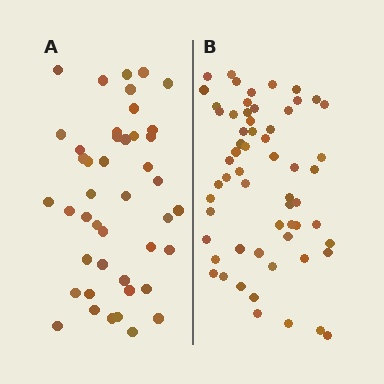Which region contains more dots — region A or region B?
Region B (the right region) has more dots.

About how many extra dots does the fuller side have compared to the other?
Region B has approximately 15 more dots than region A.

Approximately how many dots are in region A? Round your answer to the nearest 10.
About 40 dots. (The exact count is 44, which rounds to 40.)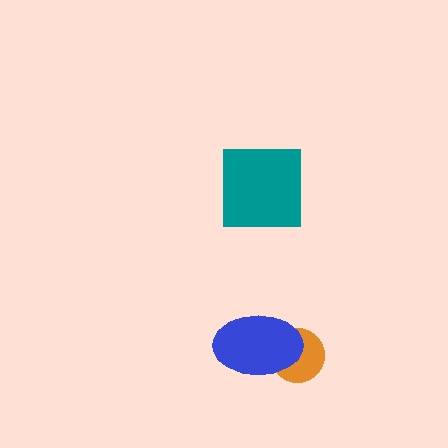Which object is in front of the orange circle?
The blue ellipse is in front of the orange circle.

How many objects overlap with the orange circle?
1 object overlaps with the orange circle.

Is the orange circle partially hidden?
Yes, it is partially covered by another shape.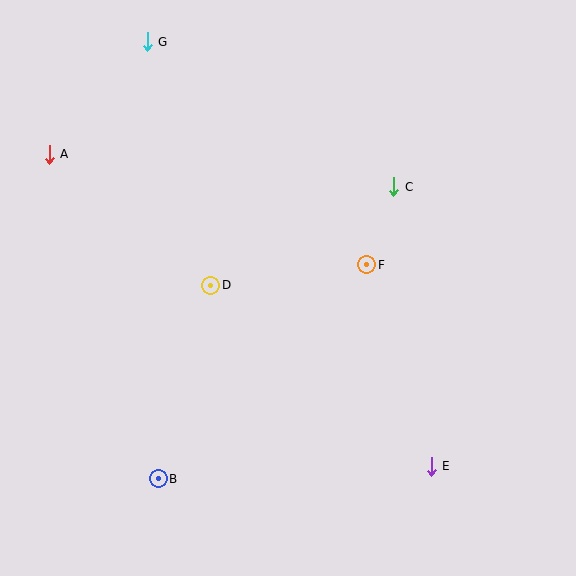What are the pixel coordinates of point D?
Point D is at (211, 285).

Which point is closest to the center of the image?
Point D at (211, 285) is closest to the center.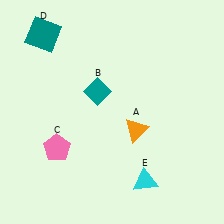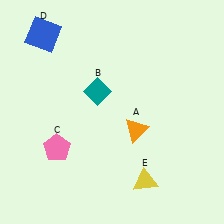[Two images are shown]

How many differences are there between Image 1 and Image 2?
There are 2 differences between the two images.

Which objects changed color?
D changed from teal to blue. E changed from cyan to yellow.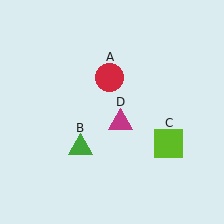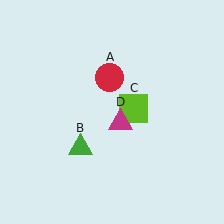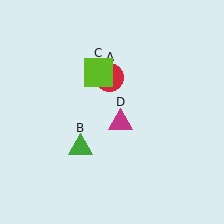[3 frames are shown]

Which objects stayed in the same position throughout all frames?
Red circle (object A) and green triangle (object B) and magenta triangle (object D) remained stationary.